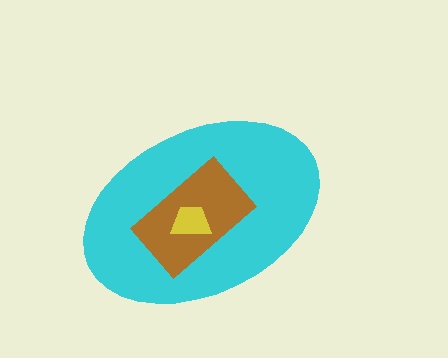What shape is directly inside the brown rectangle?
The yellow trapezoid.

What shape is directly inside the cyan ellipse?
The brown rectangle.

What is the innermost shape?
The yellow trapezoid.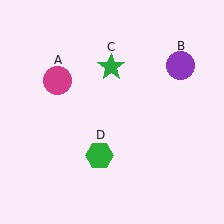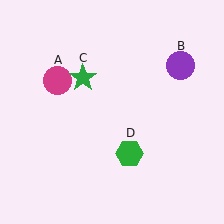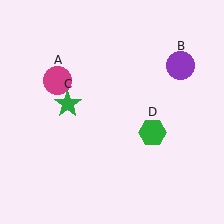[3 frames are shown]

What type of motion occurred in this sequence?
The green star (object C), green hexagon (object D) rotated counterclockwise around the center of the scene.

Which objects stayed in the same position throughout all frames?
Magenta circle (object A) and purple circle (object B) remained stationary.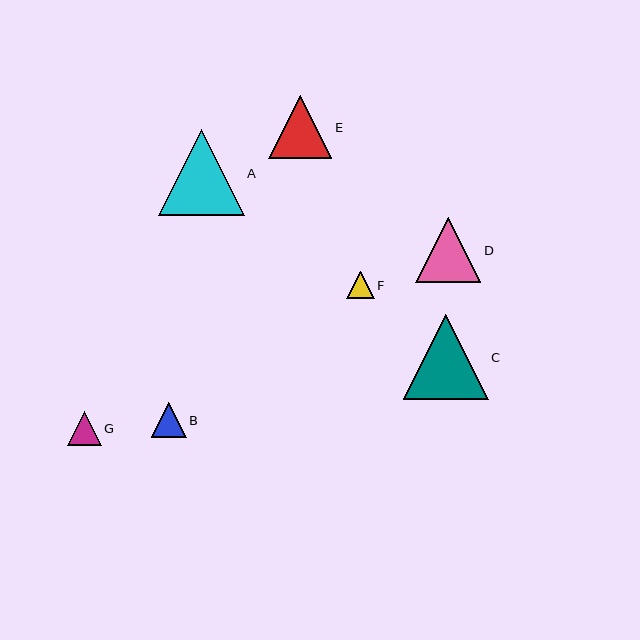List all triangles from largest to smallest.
From largest to smallest: A, C, D, E, B, G, F.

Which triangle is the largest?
Triangle A is the largest with a size of approximately 86 pixels.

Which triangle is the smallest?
Triangle F is the smallest with a size of approximately 28 pixels.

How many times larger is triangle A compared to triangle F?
Triangle A is approximately 3.1 times the size of triangle F.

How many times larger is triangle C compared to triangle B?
Triangle C is approximately 2.4 times the size of triangle B.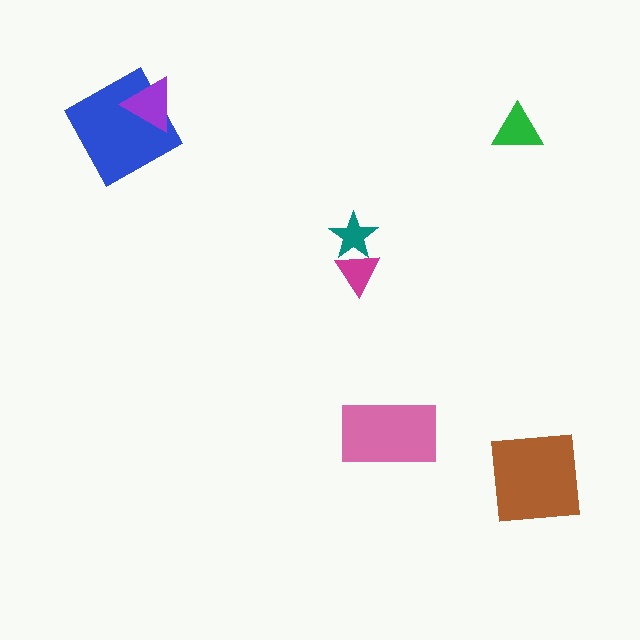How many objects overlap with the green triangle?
0 objects overlap with the green triangle.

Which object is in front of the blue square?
The purple triangle is in front of the blue square.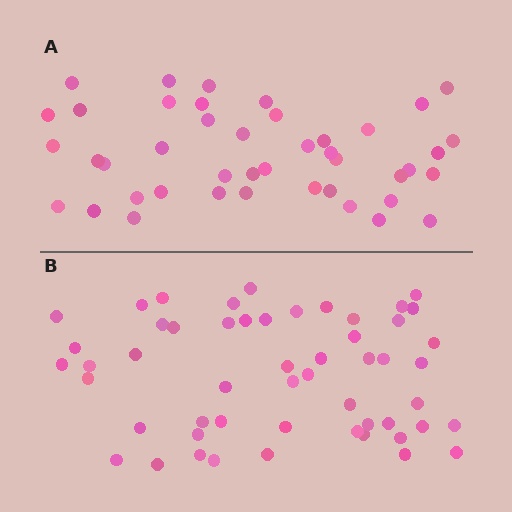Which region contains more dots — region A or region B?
Region B (the bottom region) has more dots.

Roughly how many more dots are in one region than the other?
Region B has roughly 10 or so more dots than region A.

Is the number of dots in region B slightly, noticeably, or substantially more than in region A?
Region B has only slightly more — the two regions are fairly close. The ratio is roughly 1.2 to 1.